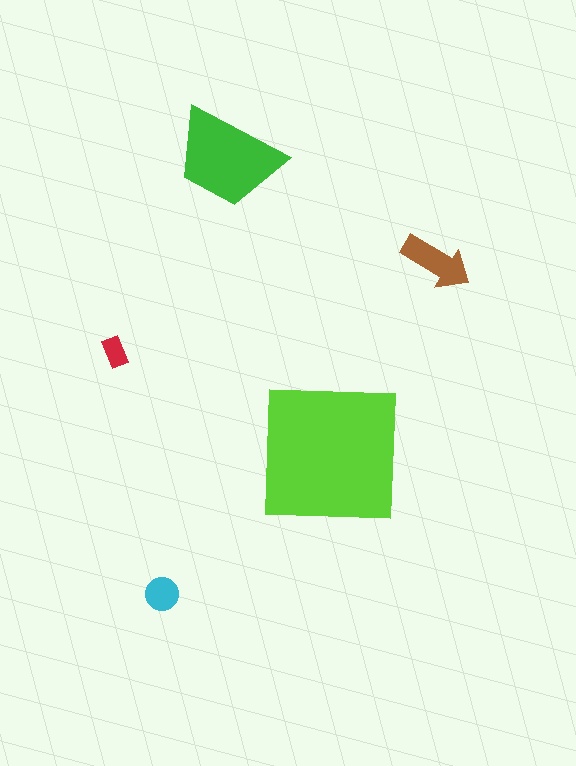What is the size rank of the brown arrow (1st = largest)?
3rd.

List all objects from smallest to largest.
The red rectangle, the cyan circle, the brown arrow, the green trapezoid, the lime square.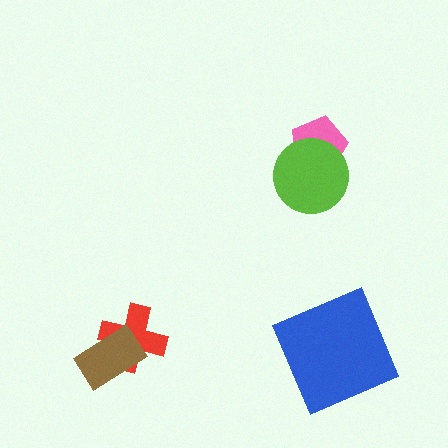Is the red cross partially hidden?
Yes, it is partially covered by another shape.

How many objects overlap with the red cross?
1 object overlaps with the red cross.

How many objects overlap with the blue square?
0 objects overlap with the blue square.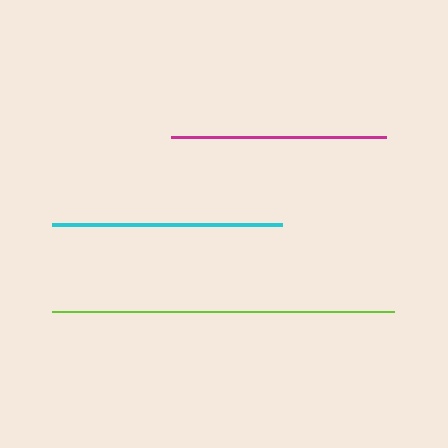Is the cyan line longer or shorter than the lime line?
The lime line is longer than the cyan line.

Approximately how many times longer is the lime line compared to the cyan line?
The lime line is approximately 1.5 times the length of the cyan line.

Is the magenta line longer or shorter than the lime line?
The lime line is longer than the magenta line.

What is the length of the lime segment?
The lime segment is approximately 341 pixels long.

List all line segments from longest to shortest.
From longest to shortest: lime, cyan, magenta.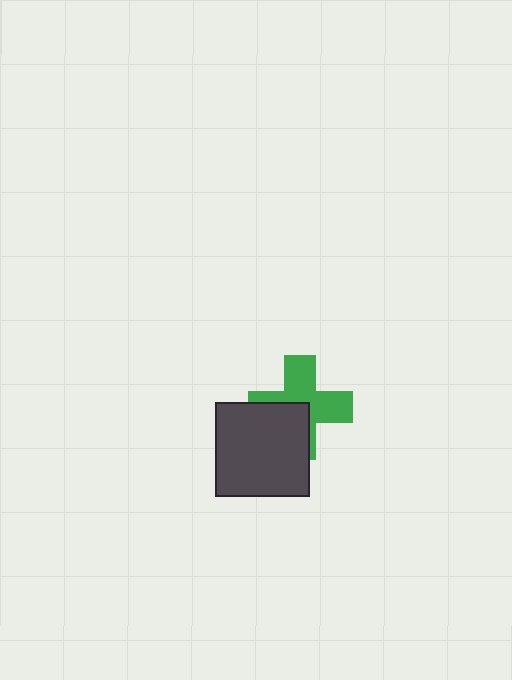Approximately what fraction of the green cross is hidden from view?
Roughly 40% of the green cross is hidden behind the dark gray square.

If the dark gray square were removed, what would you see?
You would see the complete green cross.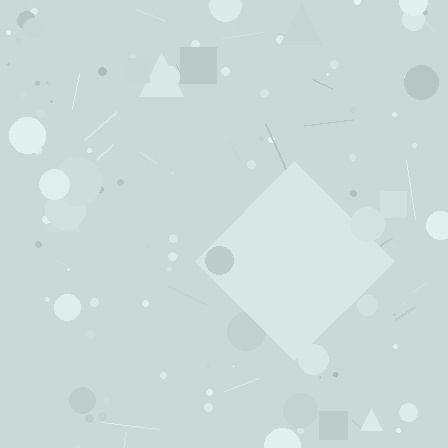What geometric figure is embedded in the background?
A diamond is embedded in the background.